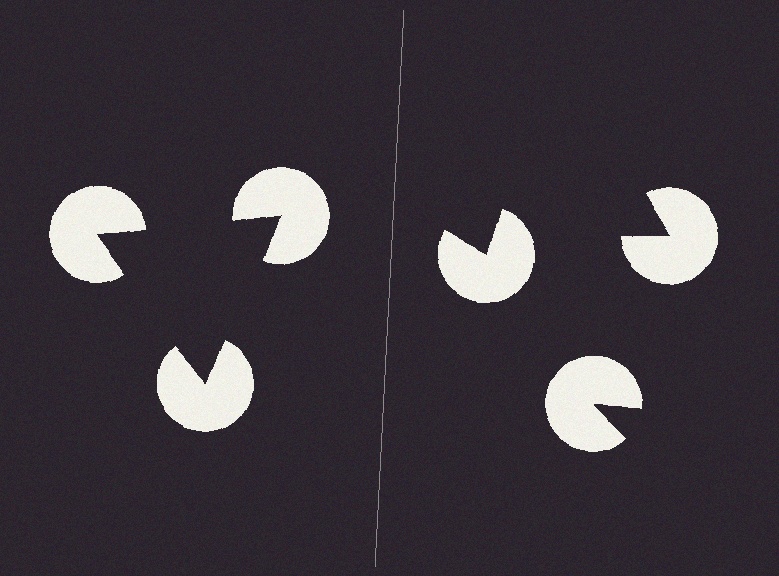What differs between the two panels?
The pac-man discs are positioned identically on both sides; only the wedge orientations differ. On the left they align to a triangle; on the right they are misaligned.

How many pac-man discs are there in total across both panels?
6 — 3 on each side.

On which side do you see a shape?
An illusory triangle appears on the left side. On the right side the wedge cuts are rotated, so no coherent shape forms.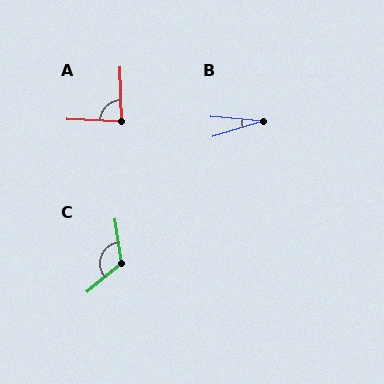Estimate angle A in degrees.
Approximately 86 degrees.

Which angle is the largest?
C, at approximately 121 degrees.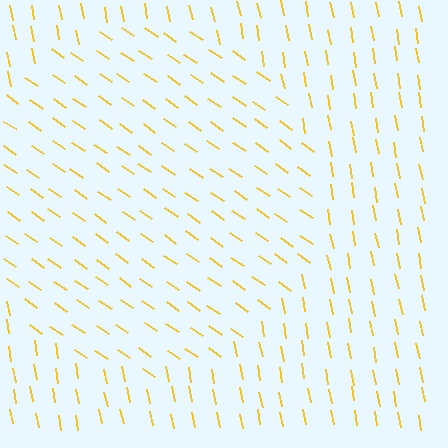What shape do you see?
I see a circle.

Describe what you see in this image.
The image is filled with small yellow line segments. A circle region in the image has lines oriented differently from the surrounding lines, creating a visible texture boundary.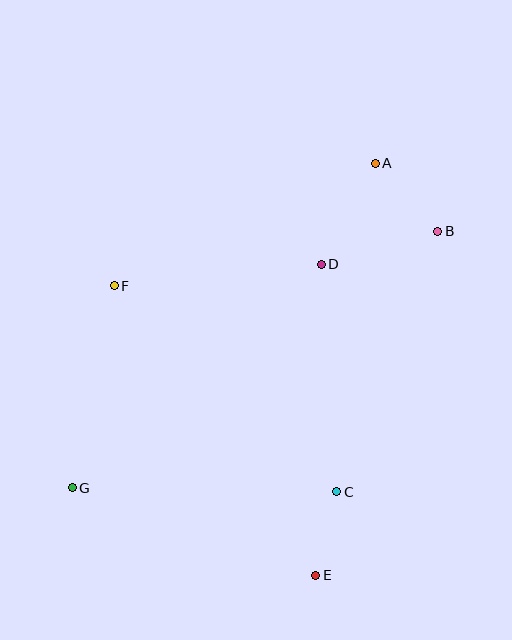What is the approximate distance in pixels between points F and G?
The distance between F and G is approximately 206 pixels.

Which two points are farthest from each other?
Points B and G are farthest from each other.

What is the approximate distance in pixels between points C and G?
The distance between C and G is approximately 265 pixels.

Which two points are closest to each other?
Points C and E are closest to each other.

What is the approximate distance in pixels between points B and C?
The distance between B and C is approximately 279 pixels.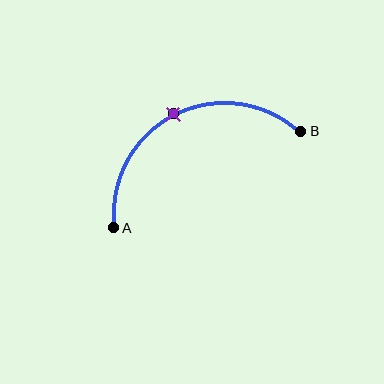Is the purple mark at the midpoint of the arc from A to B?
Yes. The purple mark lies on the arc at equal arc-length from both A and B — it is the arc midpoint.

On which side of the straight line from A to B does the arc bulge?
The arc bulges above the straight line connecting A and B.